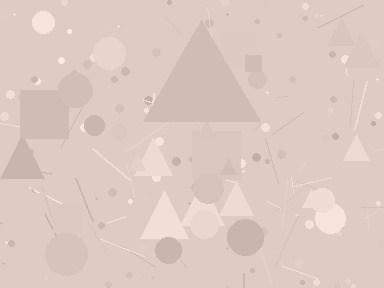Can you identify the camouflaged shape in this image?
The camouflaged shape is a triangle.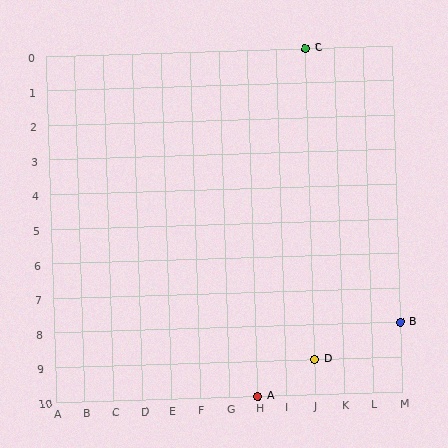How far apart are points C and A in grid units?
Points C and A are 2 columns and 10 rows apart (about 10.2 grid units diagonally).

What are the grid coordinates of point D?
Point D is at grid coordinates (J, 9).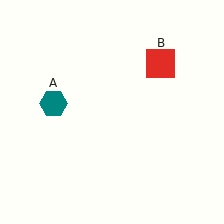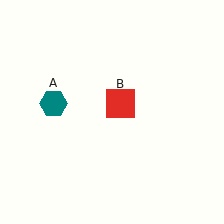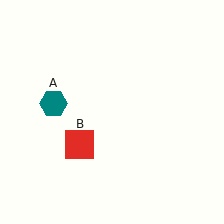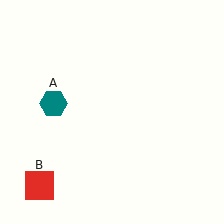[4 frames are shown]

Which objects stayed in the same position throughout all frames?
Teal hexagon (object A) remained stationary.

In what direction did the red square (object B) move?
The red square (object B) moved down and to the left.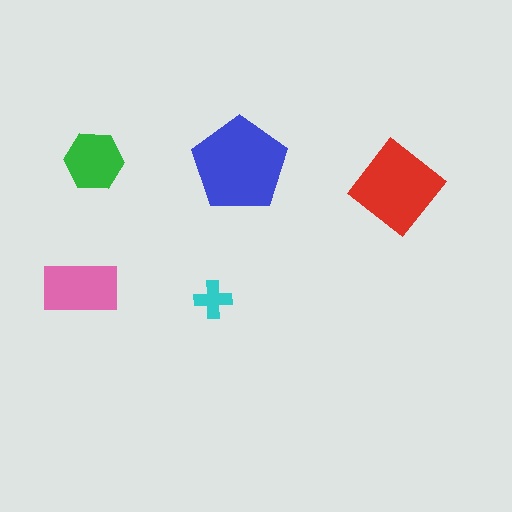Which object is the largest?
The blue pentagon.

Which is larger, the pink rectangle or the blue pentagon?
The blue pentagon.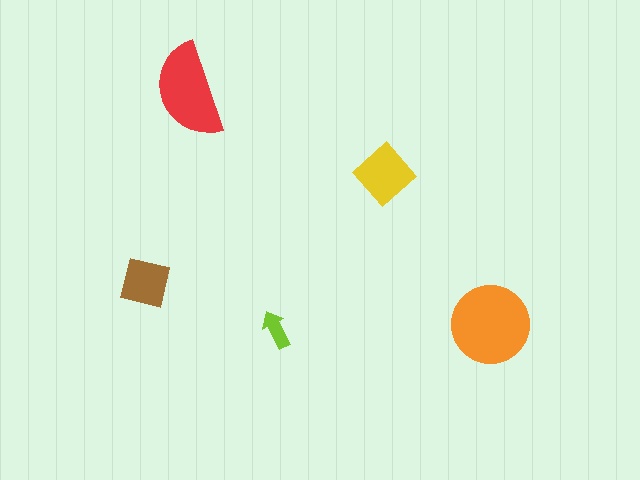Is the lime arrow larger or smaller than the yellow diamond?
Smaller.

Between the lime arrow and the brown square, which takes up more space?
The brown square.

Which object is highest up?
The red semicircle is topmost.